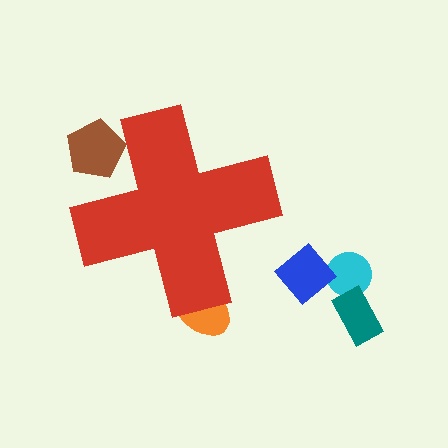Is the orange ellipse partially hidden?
Yes, the orange ellipse is partially hidden behind the red cross.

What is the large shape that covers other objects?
A red cross.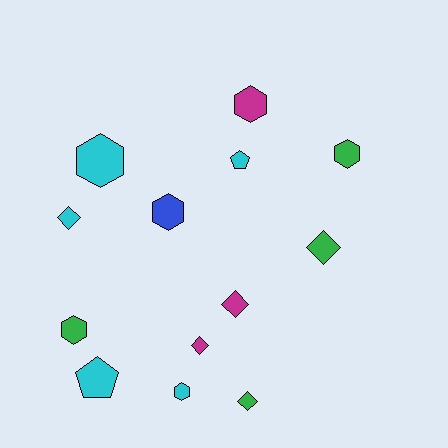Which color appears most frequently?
Cyan, with 5 objects.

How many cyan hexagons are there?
There are 2 cyan hexagons.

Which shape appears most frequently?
Hexagon, with 6 objects.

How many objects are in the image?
There are 13 objects.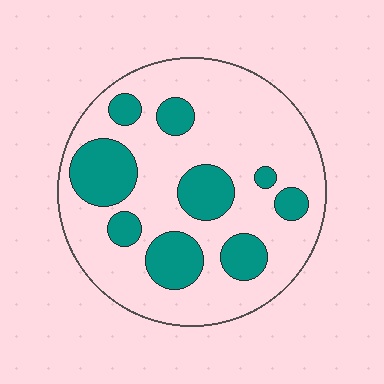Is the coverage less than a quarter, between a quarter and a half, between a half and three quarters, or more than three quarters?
Between a quarter and a half.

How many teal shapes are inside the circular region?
9.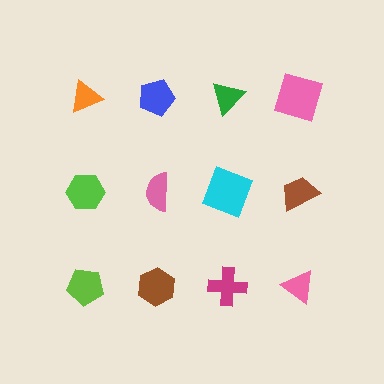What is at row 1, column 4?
A pink square.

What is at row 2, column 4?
A brown trapezoid.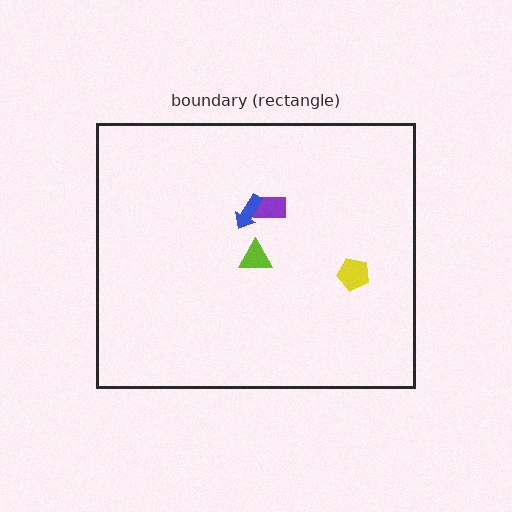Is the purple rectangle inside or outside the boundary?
Inside.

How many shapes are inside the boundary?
4 inside, 0 outside.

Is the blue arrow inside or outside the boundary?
Inside.